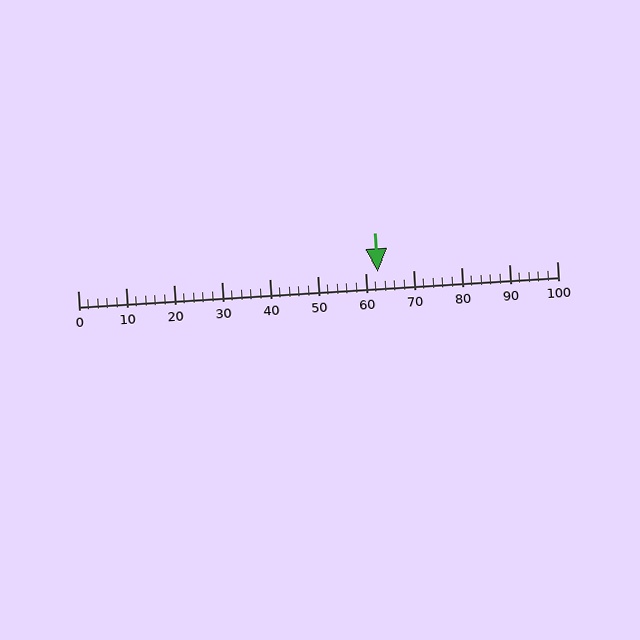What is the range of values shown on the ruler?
The ruler shows values from 0 to 100.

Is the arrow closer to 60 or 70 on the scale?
The arrow is closer to 60.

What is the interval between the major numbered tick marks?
The major tick marks are spaced 10 units apart.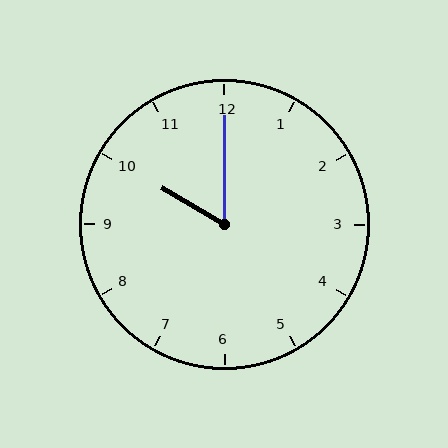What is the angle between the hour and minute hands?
Approximately 60 degrees.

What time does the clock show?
10:00.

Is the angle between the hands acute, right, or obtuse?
It is acute.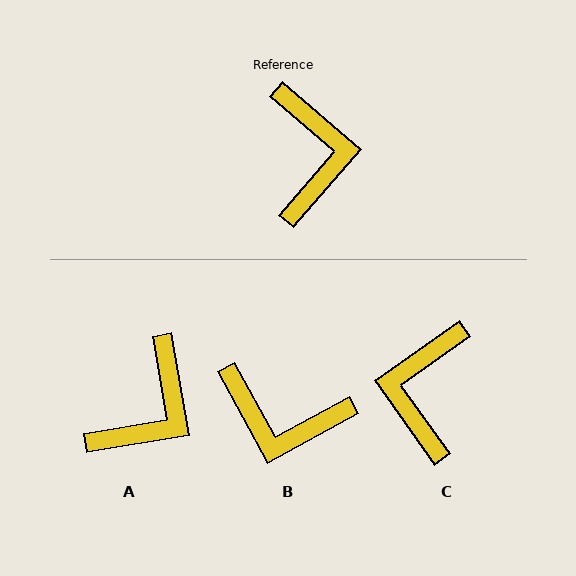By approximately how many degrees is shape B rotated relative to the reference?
Approximately 111 degrees clockwise.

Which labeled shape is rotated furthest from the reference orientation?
C, about 166 degrees away.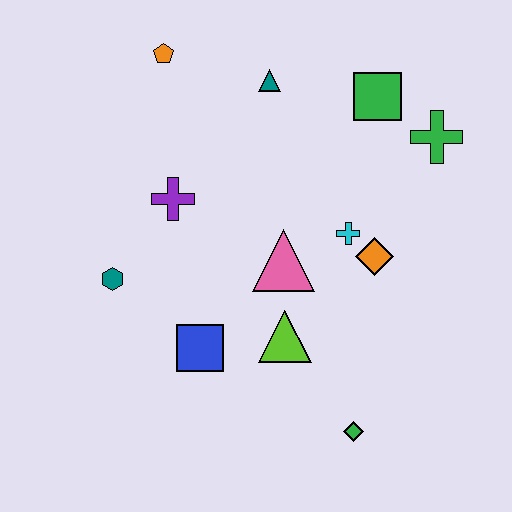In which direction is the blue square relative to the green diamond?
The blue square is to the left of the green diamond.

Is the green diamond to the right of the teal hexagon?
Yes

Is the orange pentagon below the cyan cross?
No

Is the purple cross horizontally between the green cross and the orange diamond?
No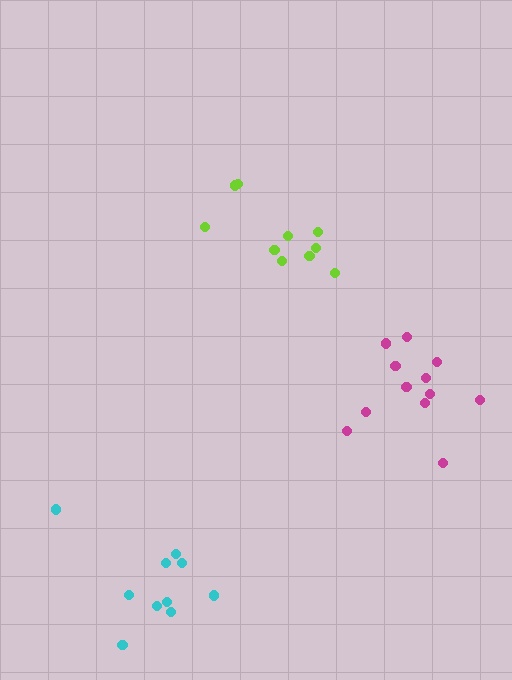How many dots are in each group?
Group 1: 10 dots, Group 2: 10 dots, Group 3: 12 dots (32 total).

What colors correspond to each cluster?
The clusters are colored: lime, cyan, magenta.